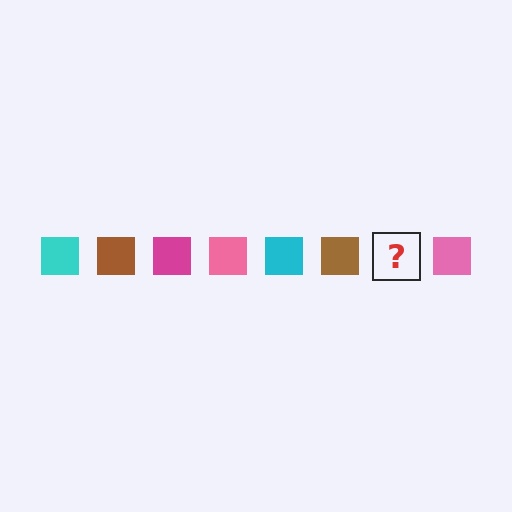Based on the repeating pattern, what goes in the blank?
The blank should be a magenta square.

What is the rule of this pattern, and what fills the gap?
The rule is that the pattern cycles through cyan, brown, magenta, pink squares. The gap should be filled with a magenta square.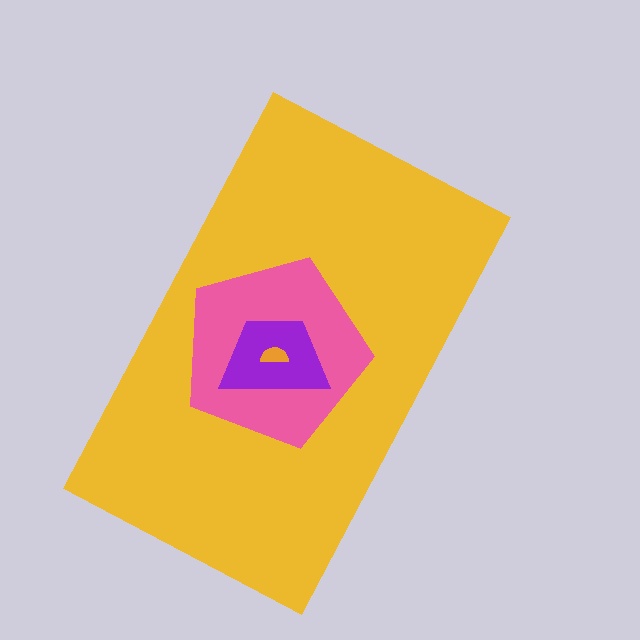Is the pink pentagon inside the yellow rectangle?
Yes.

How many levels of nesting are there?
4.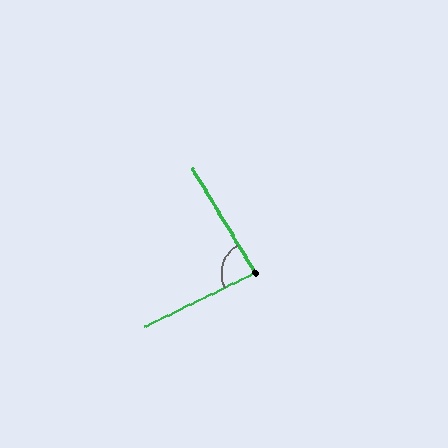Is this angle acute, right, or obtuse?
It is acute.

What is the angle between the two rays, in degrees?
Approximately 85 degrees.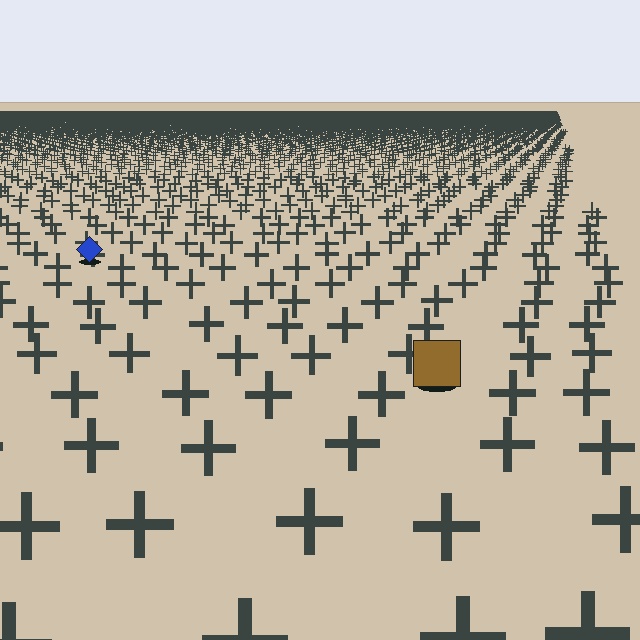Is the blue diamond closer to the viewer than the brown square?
No. The brown square is closer — you can tell from the texture gradient: the ground texture is coarser near it.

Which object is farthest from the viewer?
The blue diamond is farthest from the viewer. It appears smaller and the ground texture around it is denser.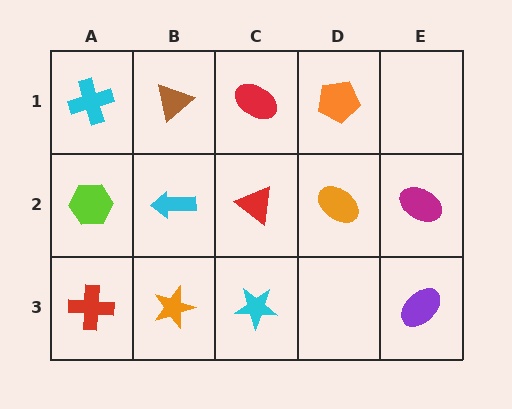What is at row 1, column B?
A brown triangle.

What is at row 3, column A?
A red cross.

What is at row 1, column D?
An orange pentagon.